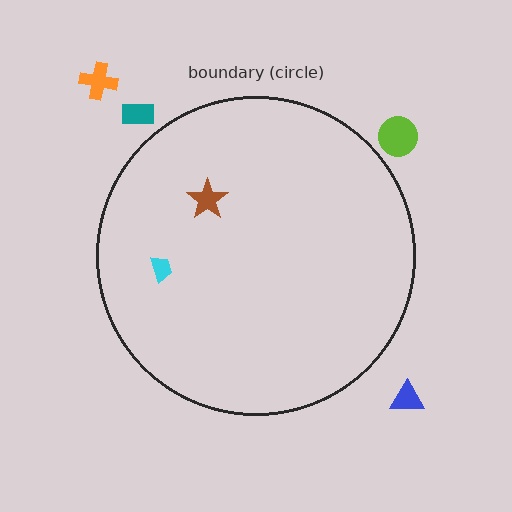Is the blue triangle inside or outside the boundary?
Outside.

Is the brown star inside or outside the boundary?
Inside.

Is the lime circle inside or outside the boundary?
Outside.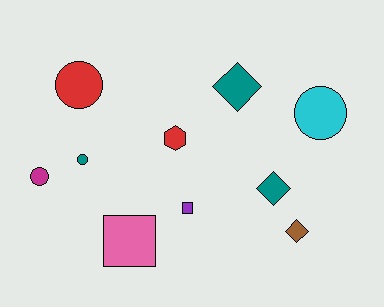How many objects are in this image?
There are 10 objects.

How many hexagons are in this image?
There is 1 hexagon.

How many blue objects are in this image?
There are no blue objects.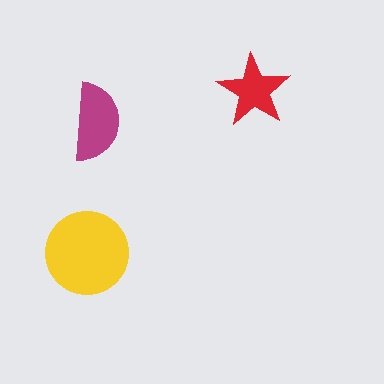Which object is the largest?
The yellow circle.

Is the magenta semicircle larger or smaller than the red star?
Larger.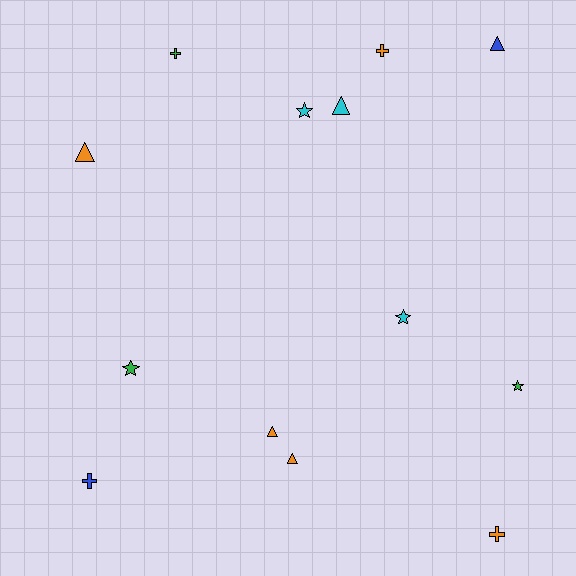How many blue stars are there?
There are no blue stars.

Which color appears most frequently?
Orange, with 5 objects.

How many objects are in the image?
There are 13 objects.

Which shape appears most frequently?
Triangle, with 5 objects.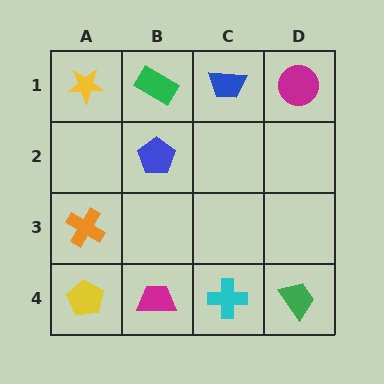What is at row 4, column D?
A green trapezoid.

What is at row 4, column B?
A magenta trapezoid.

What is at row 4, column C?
A cyan cross.